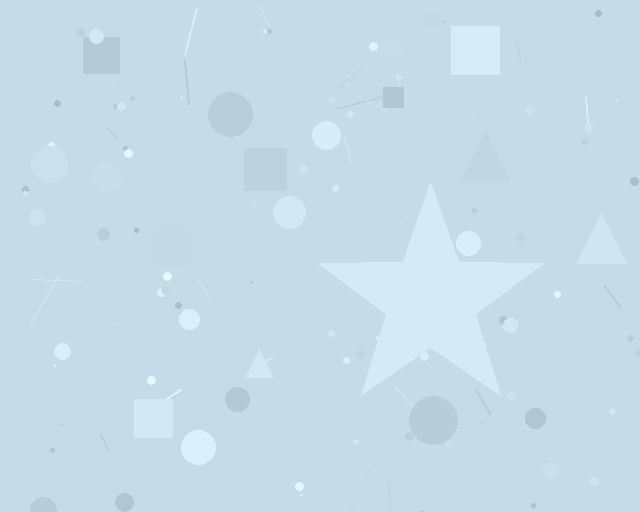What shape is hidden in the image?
A star is hidden in the image.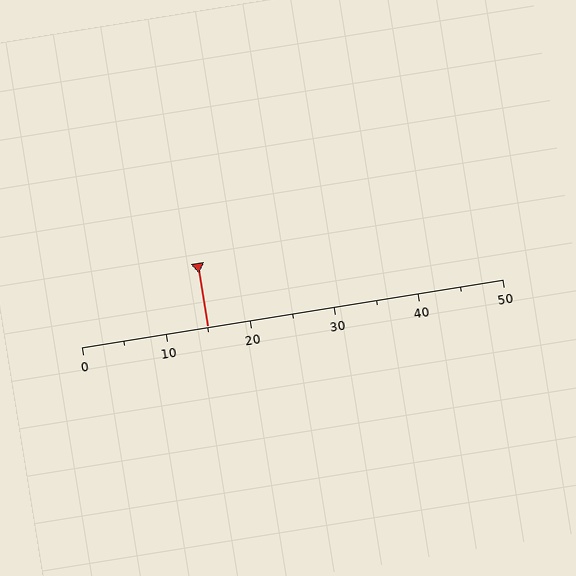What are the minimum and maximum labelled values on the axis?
The axis runs from 0 to 50.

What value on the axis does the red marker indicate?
The marker indicates approximately 15.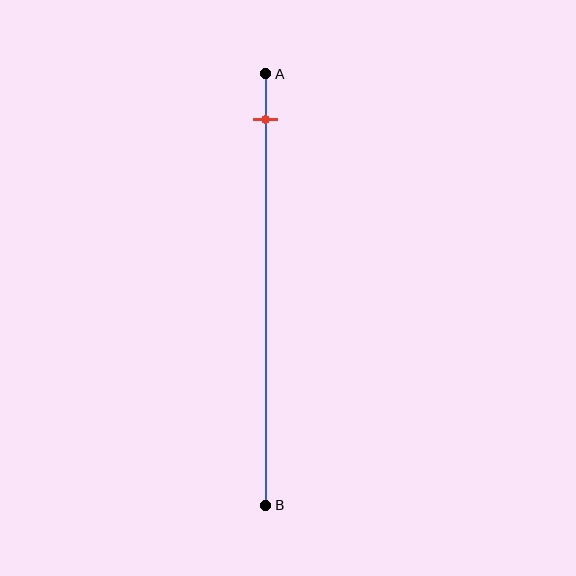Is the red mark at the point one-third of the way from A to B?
No, the mark is at about 10% from A, not at the 33% one-third point.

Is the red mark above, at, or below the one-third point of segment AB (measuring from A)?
The red mark is above the one-third point of segment AB.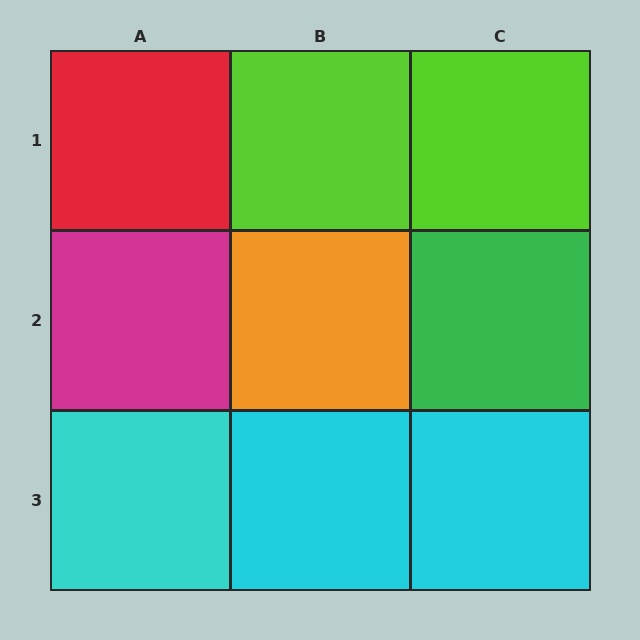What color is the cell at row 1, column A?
Red.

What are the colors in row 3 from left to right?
Cyan, cyan, cyan.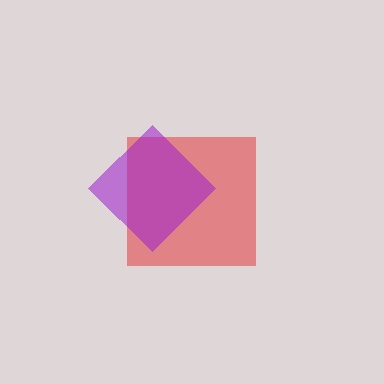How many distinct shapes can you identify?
There are 2 distinct shapes: a red square, a purple diamond.